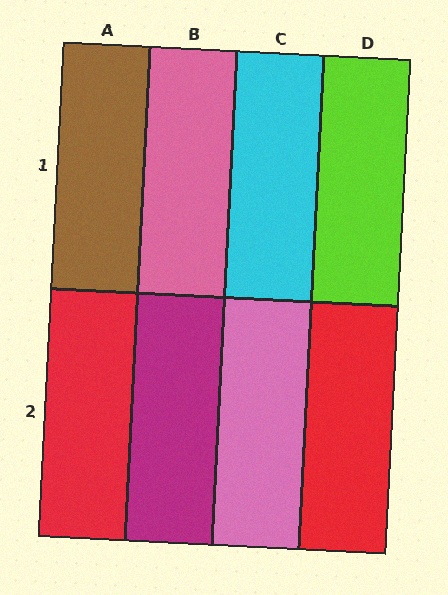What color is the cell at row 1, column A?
Brown.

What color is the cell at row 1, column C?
Cyan.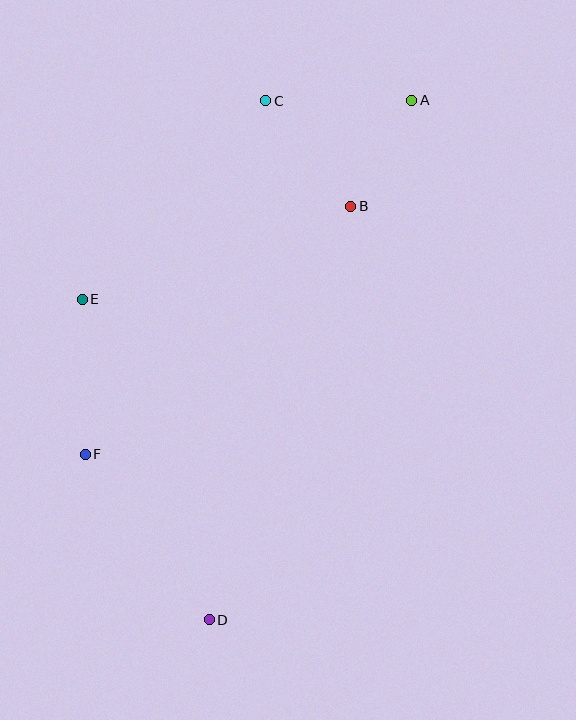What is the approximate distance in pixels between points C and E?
The distance between C and E is approximately 270 pixels.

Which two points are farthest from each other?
Points A and D are farthest from each other.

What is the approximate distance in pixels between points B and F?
The distance between B and F is approximately 363 pixels.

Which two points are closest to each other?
Points A and B are closest to each other.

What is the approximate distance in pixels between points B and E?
The distance between B and E is approximately 284 pixels.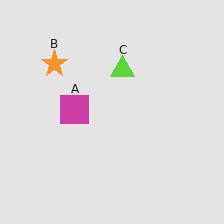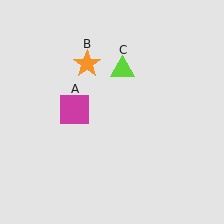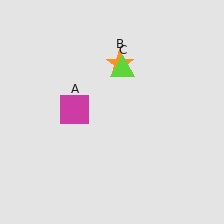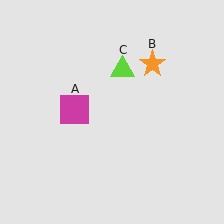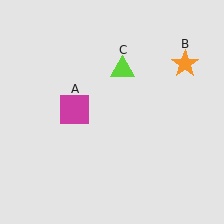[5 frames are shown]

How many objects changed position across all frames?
1 object changed position: orange star (object B).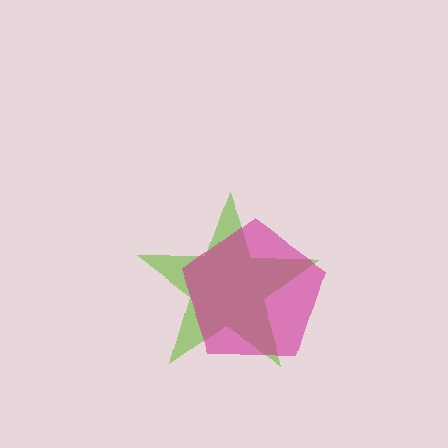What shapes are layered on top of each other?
The layered shapes are: a lime star, a magenta pentagon.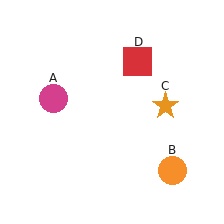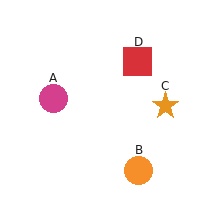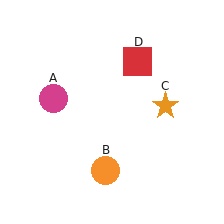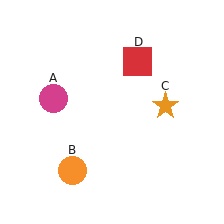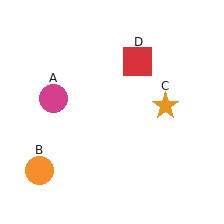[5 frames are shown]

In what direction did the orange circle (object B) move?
The orange circle (object B) moved left.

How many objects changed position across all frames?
1 object changed position: orange circle (object B).